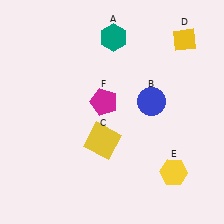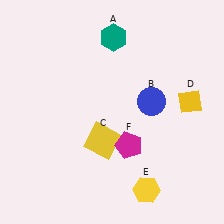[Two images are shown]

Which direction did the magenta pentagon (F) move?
The magenta pentagon (F) moved down.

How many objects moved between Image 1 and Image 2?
3 objects moved between the two images.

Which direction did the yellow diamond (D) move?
The yellow diamond (D) moved down.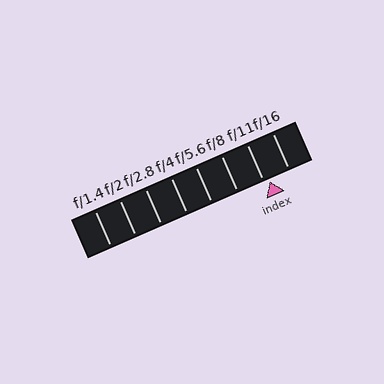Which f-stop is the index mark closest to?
The index mark is closest to f/11.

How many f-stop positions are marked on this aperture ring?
There are 8 f-stop positions marked.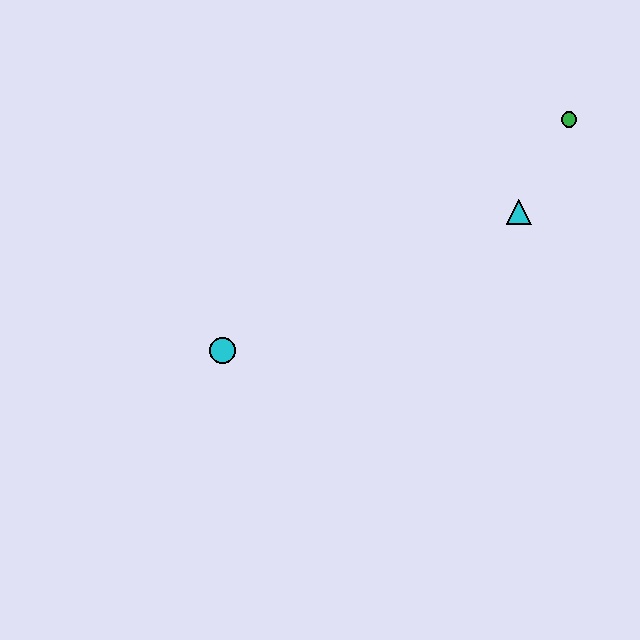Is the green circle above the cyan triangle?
Yes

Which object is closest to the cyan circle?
The cyan triangle is closest to the cyan circle.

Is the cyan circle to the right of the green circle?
No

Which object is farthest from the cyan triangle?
The cyan circle is farthest from the cyan triangle.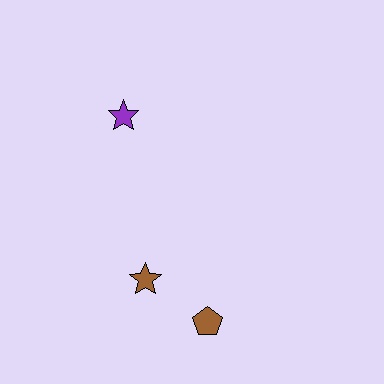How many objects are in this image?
There are 3 objects.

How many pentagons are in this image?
There is 1 pentagon.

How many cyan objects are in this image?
There are no cyan objects.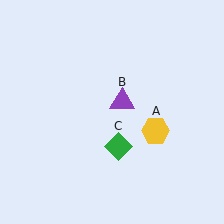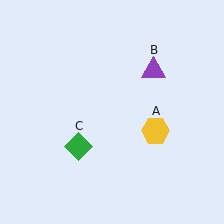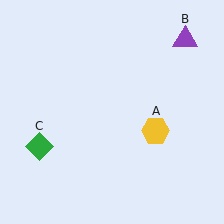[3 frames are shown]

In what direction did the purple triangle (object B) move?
The purple triangle (object B) moved up and to the right.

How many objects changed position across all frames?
2 objects changed position: purple triangle (object B), green diamond (object C).